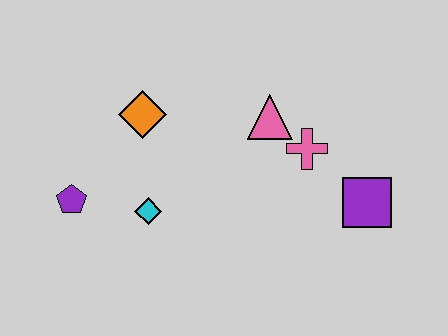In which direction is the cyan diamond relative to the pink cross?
The cyan diamond is to the left of the pink cross.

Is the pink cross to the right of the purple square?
No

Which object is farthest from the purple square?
The purple pentagon is farthest from the purple square.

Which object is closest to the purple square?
The pink cross is closest to the purple square.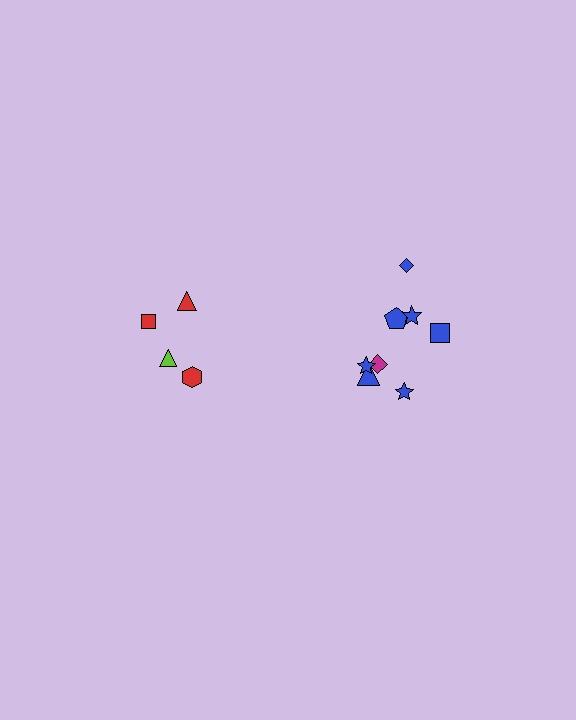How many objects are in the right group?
There are 8 objects.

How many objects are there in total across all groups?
There are 12 objects.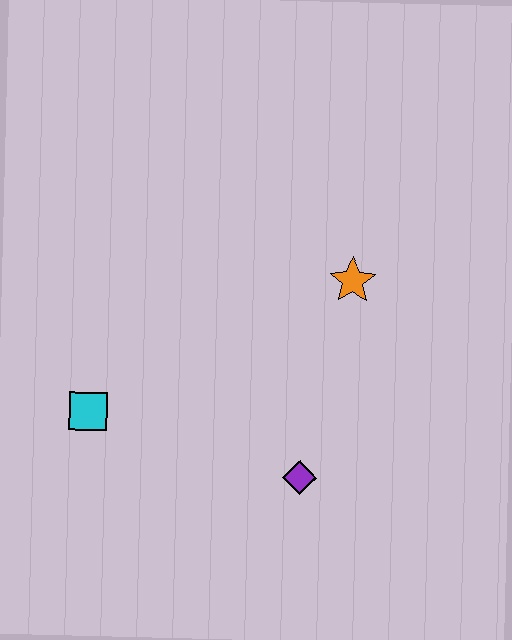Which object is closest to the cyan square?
The purple diamond is closest to the cyan square.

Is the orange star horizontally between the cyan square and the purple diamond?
No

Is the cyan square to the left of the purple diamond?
Yes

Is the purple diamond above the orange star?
No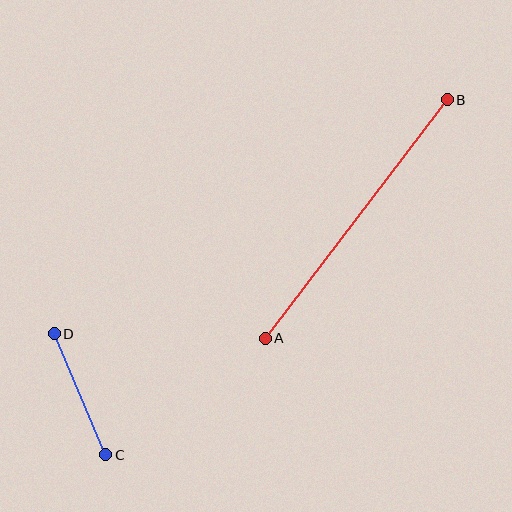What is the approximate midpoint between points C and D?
The midpoint is at approximately (80, 394) pixels.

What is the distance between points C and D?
The distance is approximately 131 pixels.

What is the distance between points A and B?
The distance is approximately 300 pixels.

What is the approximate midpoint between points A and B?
The midpoint is at approximately (356, 219) pixels.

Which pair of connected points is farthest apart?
Points A and B are farthest apart.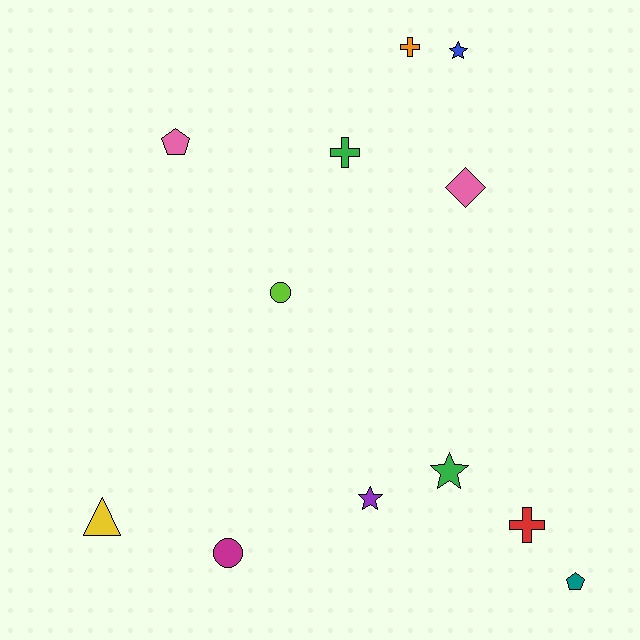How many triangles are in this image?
There is 1 triangle.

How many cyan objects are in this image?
There are no cyan objects.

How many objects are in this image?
There are 12 objects.